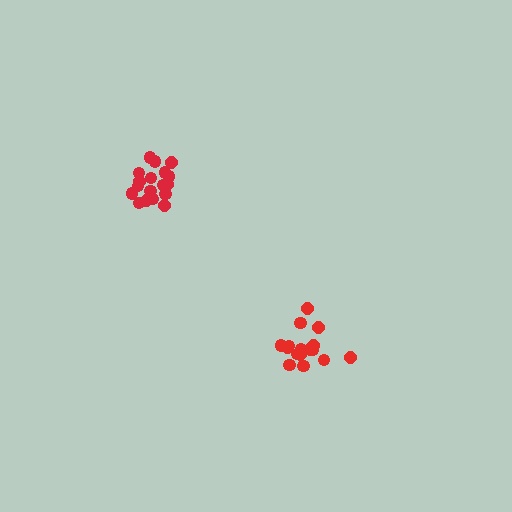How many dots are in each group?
Group 1: 16 dots, Group 2: 18 dots (34 total).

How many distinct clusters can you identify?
There are 2 distinct clusters.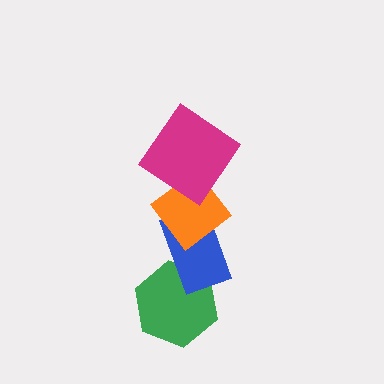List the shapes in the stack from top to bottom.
From top to bottom: the magenta diamond, the orange diamond, the blue rectangle, the green hexagon.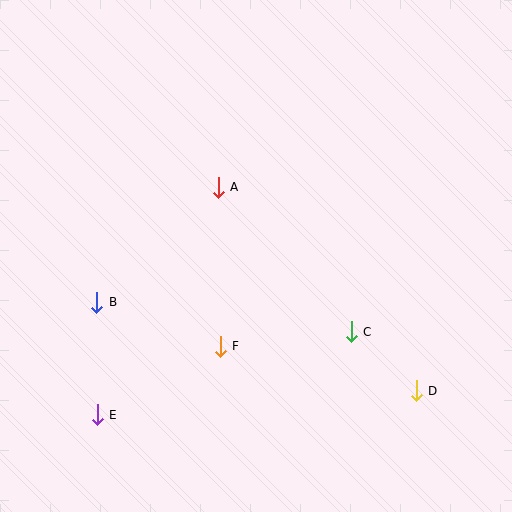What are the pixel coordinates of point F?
Point F is at (220, 346).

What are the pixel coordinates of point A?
Point A is at (218, 187).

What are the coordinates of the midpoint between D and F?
The midpoint between D and F is at (318, 368).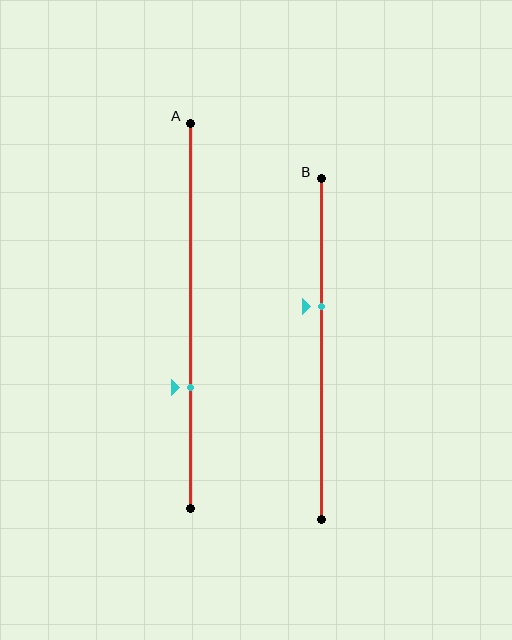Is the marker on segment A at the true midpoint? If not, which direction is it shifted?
No, the marker on segment A is shifted downward by about 19% of the segment length.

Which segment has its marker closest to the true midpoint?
Segment B has its marker closest to the true midpoint.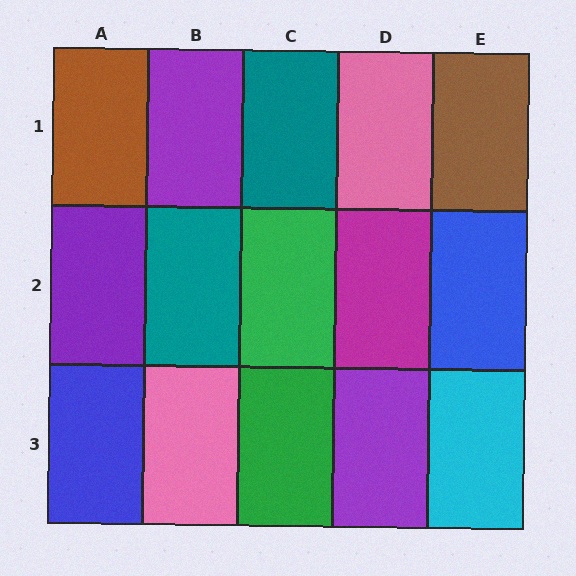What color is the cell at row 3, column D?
Purple.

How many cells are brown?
2 cells are brown.